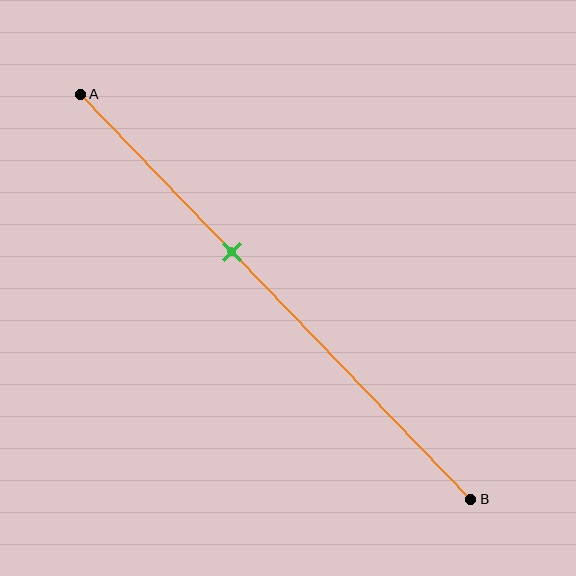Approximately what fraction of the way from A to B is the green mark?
The green mark is approximately 40% of the way from A to B.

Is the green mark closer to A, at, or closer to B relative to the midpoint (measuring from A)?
The green mark is closer to point A than the midpoint of segment AB.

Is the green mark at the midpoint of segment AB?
No, the mark is at about 40% from A, not at the 50% midpoint.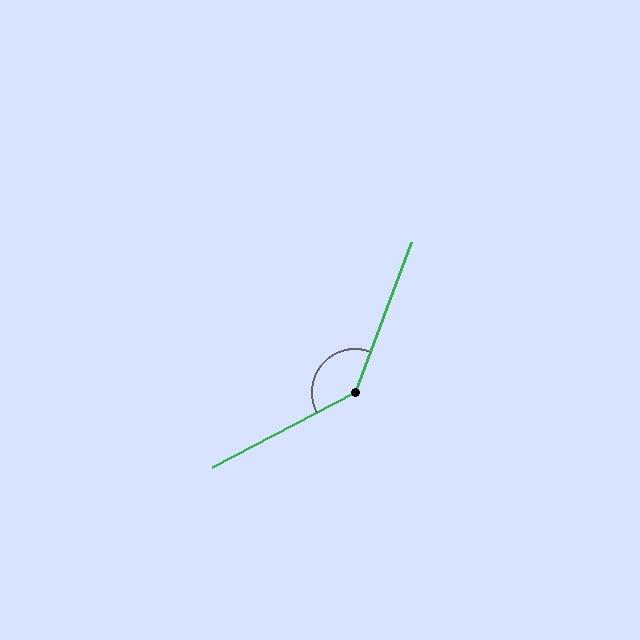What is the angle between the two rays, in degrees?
Approximately 138 degrees.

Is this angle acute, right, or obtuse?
It is obtuse.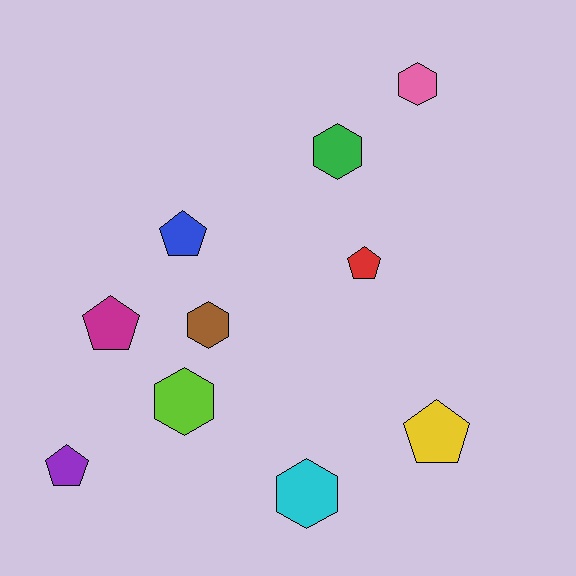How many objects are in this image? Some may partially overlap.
There are 10 objects.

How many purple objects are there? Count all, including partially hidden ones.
There is 1 purple object.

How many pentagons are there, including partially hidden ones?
There are 5 pentagons.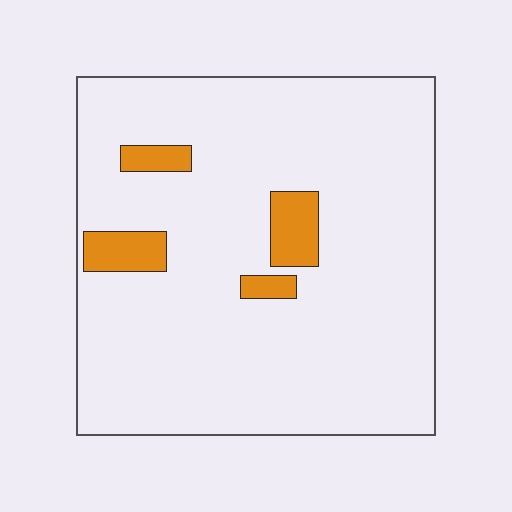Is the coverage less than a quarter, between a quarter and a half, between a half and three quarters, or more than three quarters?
Less than a quarter.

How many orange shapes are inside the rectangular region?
4.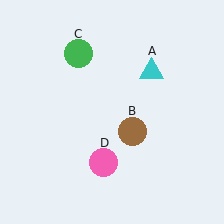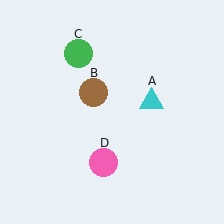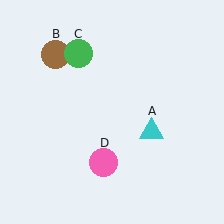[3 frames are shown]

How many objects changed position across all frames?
2 objects changed position: cyan triangle (object A), brown circle (object B).